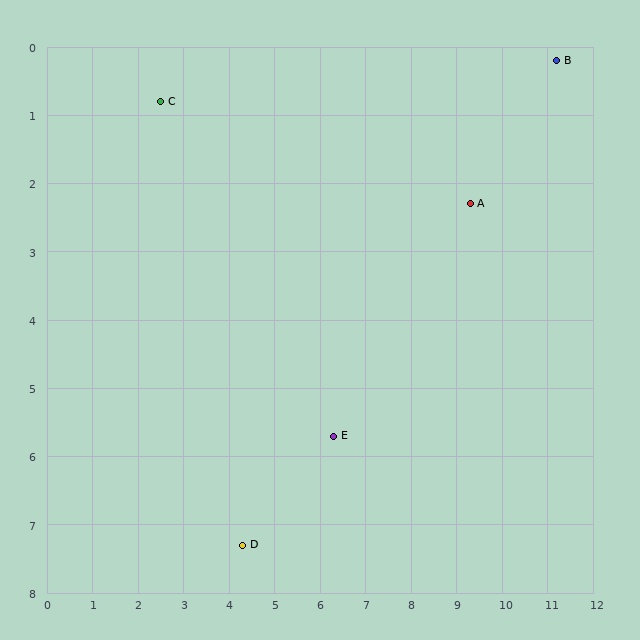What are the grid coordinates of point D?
Point D is at approximately (4.3, 7.3).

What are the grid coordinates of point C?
Point C is at approximately (2.5, 0.8).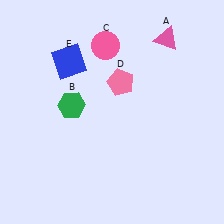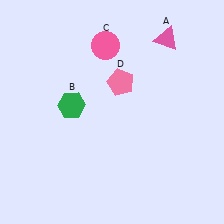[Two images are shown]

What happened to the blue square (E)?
The blue square (E) was removed in Image 2. It was in the top-left area of Image 1.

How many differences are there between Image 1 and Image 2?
There is 1 difference between the two images.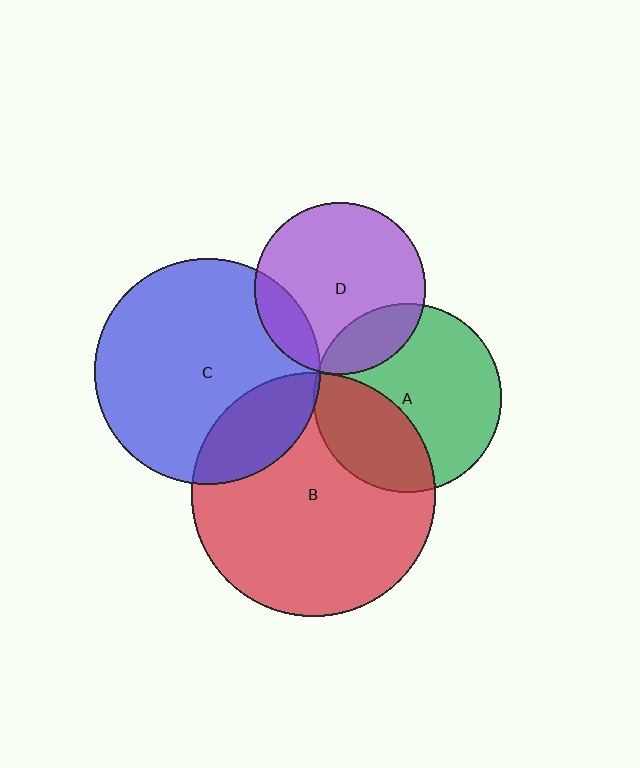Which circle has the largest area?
Circle B (red).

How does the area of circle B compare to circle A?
Approximately 1.7 times.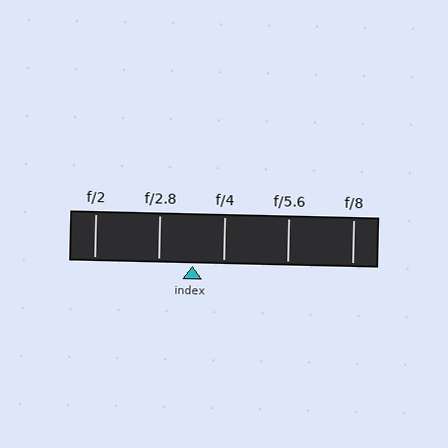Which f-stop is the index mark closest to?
The index mark is closest to f/4.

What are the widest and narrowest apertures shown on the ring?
The widest aperture shown is f/2 and the narrowest is f/8.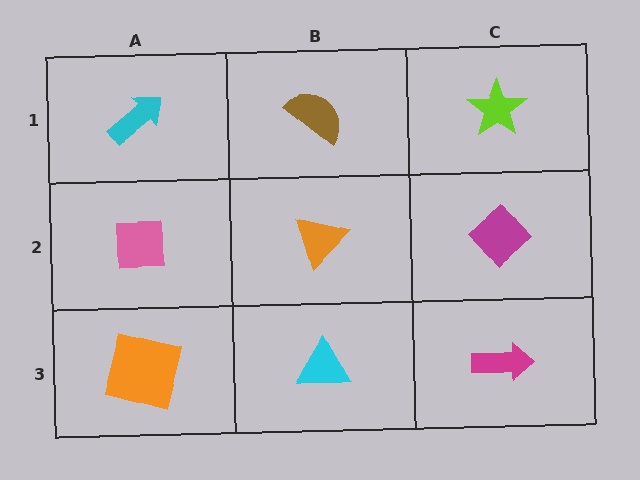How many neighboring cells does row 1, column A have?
2.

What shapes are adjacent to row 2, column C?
A lime star (row 1, column C), a magenta arrow (row 3, column C), an orange triangle (row 2, column B).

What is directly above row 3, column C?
A magenta diamond.